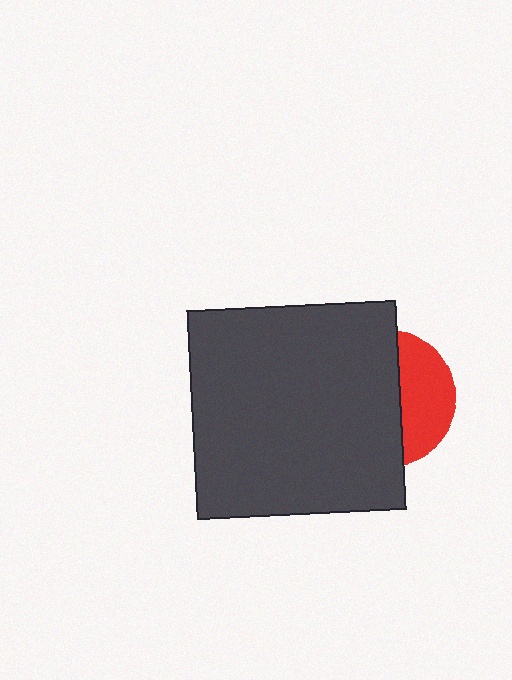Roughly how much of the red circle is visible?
A small part of it is visible (roughly 38%).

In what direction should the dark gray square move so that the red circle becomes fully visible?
The dark gray square should move left. That is the shortest direction to clear the overlap and leave the red circle fully visible.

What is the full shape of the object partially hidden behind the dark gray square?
The partially hidden object is a red circle.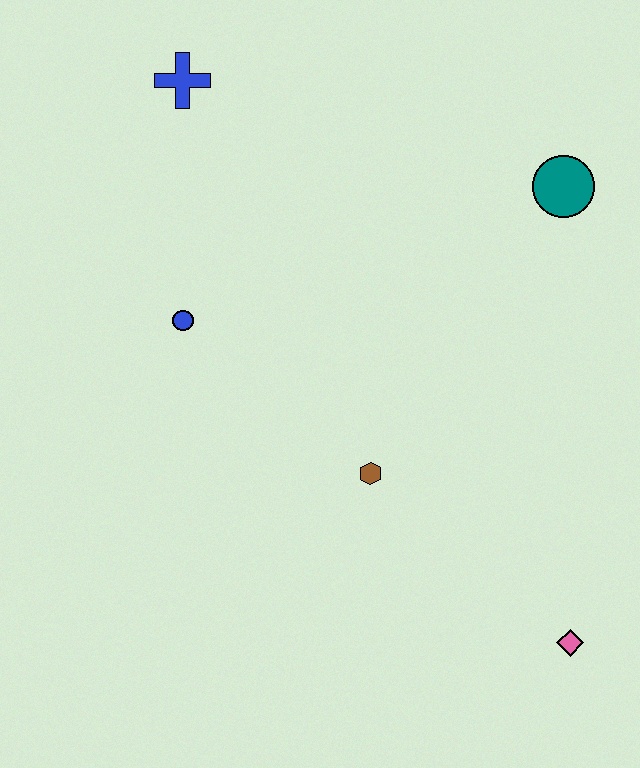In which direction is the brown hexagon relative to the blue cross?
The brown hexagon is below the blue cross.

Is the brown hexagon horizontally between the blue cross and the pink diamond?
Yes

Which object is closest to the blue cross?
The blue circle is closest to the blue cross.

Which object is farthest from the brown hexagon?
The blue cross is farthest from the brown hexagon.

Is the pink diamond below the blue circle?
Yes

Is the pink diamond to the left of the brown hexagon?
No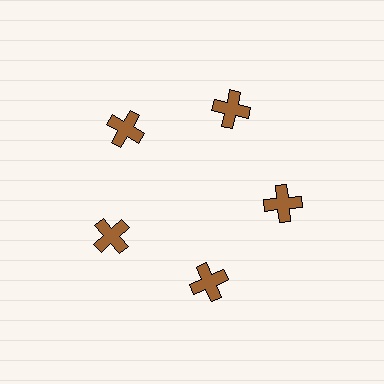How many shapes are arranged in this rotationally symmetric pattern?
There are 5 shapes, arranged in 5 groups of 1.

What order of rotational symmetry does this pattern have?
This pattern has 5-fold rotational symmetry.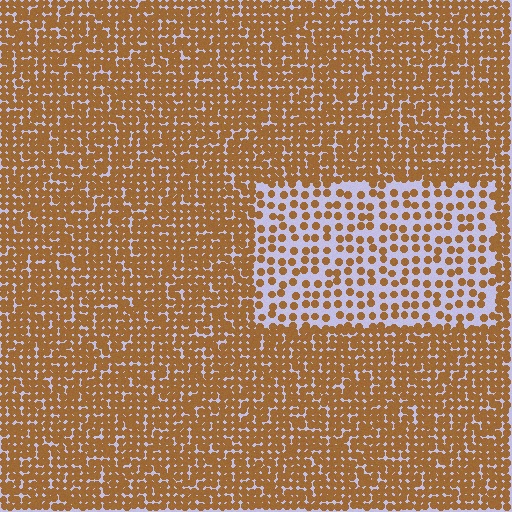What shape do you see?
I see a rectangle.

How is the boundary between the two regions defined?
The boundary is defined by a change in element density (approximately 2.3x ratio). All elements are the same color, size, and shape.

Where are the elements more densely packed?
The elements are more densely packed outside the rectangle boundary.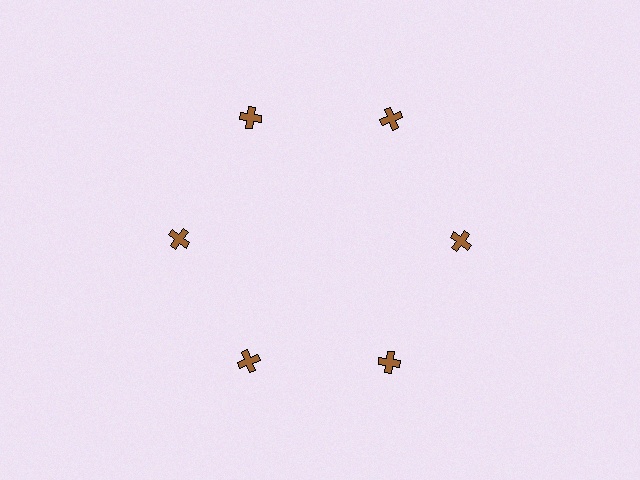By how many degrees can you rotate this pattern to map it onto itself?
The pattern maps onto itself every 60 degrees of rotation.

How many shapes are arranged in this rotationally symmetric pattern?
There are 6 shapes, arranged in 6 groups of 1.